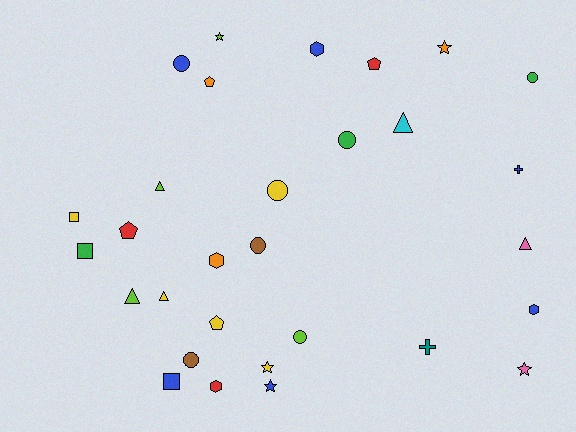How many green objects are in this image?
There are 3 green objects.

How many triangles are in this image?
There are 5 triangles.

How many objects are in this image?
There are 30 objects.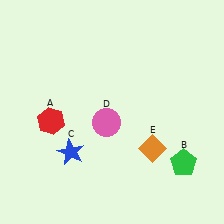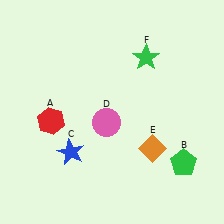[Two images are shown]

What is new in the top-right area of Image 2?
A green star (F) was added in the top-right area of Image 2.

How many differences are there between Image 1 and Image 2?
There is 1 difference between the two images.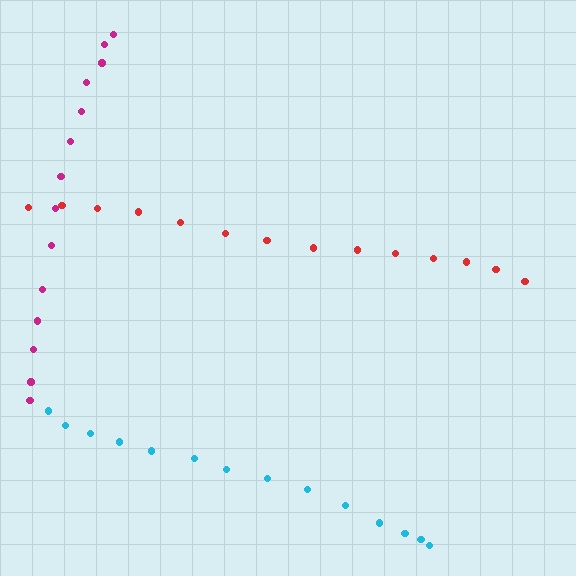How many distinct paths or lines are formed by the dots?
There are 3 distinct paths.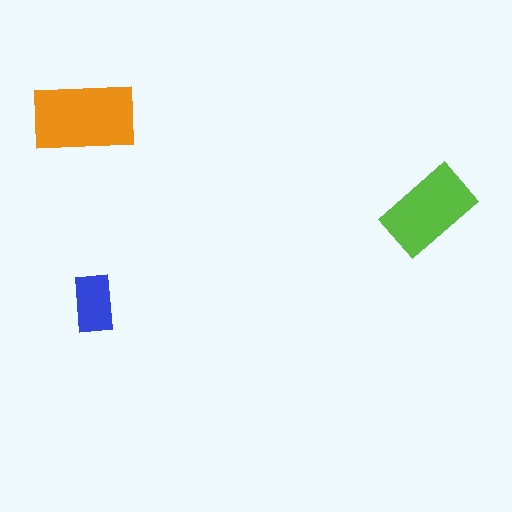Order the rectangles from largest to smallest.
the orange one, the lime one, the blue one.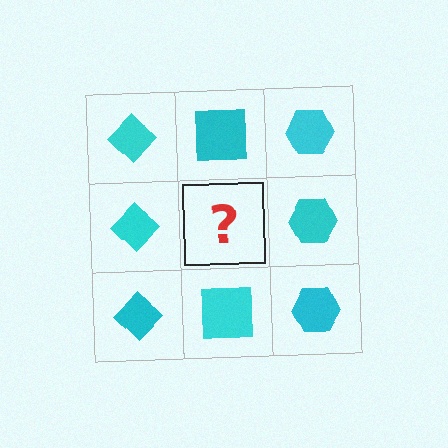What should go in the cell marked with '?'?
The missing cell should contain a cyan square.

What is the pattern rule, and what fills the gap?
The rule is that each column has a consistent shape. The gap should be filled with a cyan square.